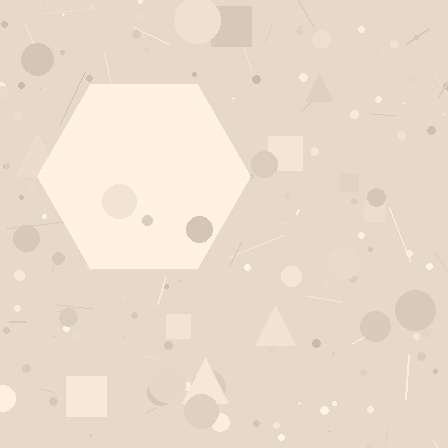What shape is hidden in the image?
A hexagon is hidden in the image.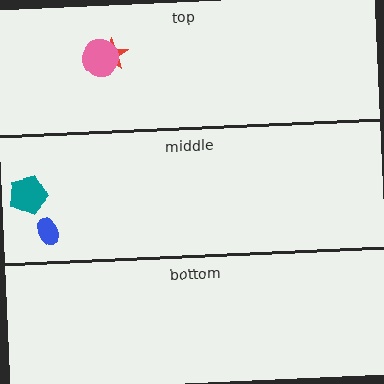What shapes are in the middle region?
The blue ellipse, the teal pentagon.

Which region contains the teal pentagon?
The middle region.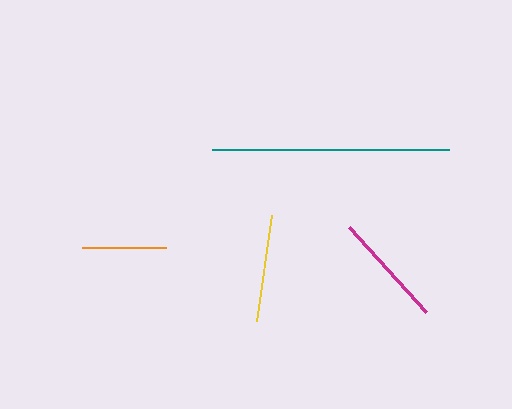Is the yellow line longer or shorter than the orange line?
The yellow line is longer than the orange line.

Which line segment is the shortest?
The orange line is the shortest at approximately 84 pixels.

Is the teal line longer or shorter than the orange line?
The teal line is longer than the orange line.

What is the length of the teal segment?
The teal segment is approximately 236 pixels long.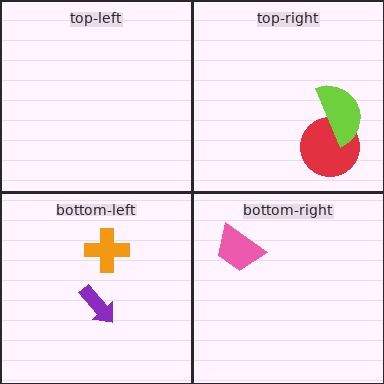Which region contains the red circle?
The top-right region.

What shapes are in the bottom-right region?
The pink trapezoid.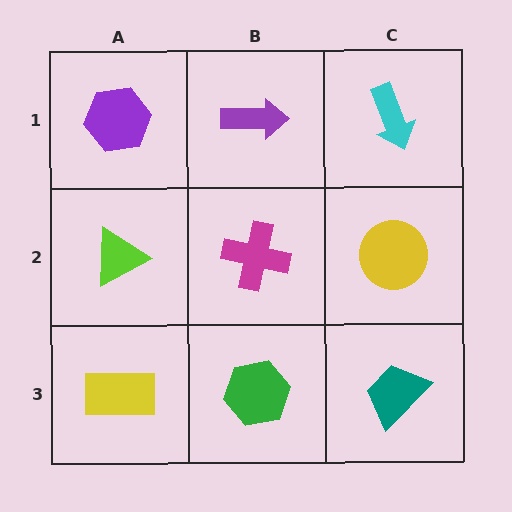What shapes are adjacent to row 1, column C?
A yellow circle (row 2, column C), a purple arrow (row 1, column B).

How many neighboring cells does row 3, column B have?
3.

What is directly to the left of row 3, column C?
A green hexagon.